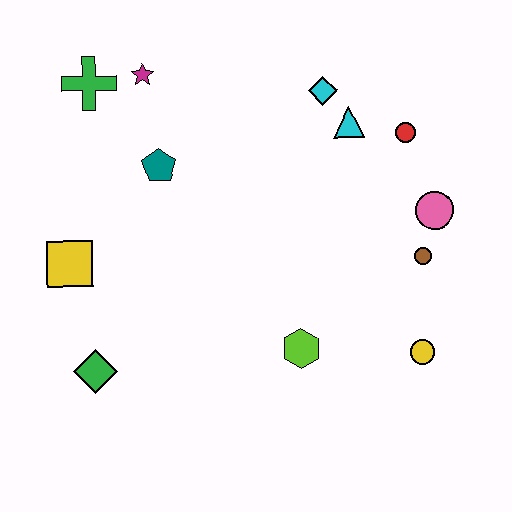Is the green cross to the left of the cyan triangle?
Yes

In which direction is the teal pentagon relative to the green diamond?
The teal pentagon is above the green diamond.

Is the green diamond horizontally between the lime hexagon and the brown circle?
No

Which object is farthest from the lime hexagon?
The green cross is farthest from the lime hexagon.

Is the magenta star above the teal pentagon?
Yes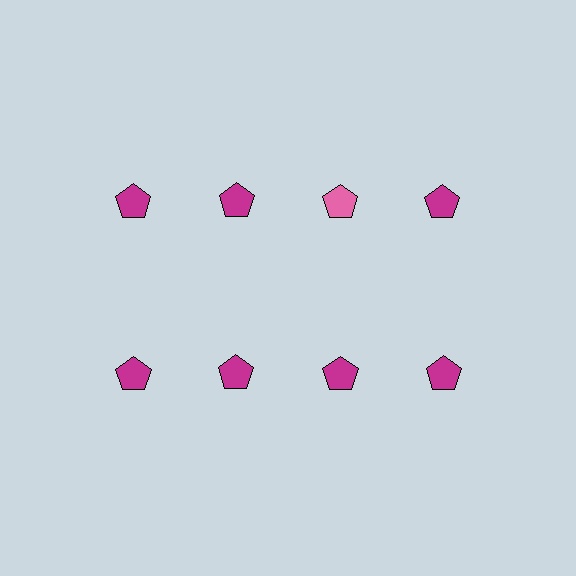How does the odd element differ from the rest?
It has a different color: pink instead of magenta.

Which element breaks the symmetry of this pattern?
The pink pentagon in the top row, center column breaks the symmetry. All other shapes are magenta pentagons.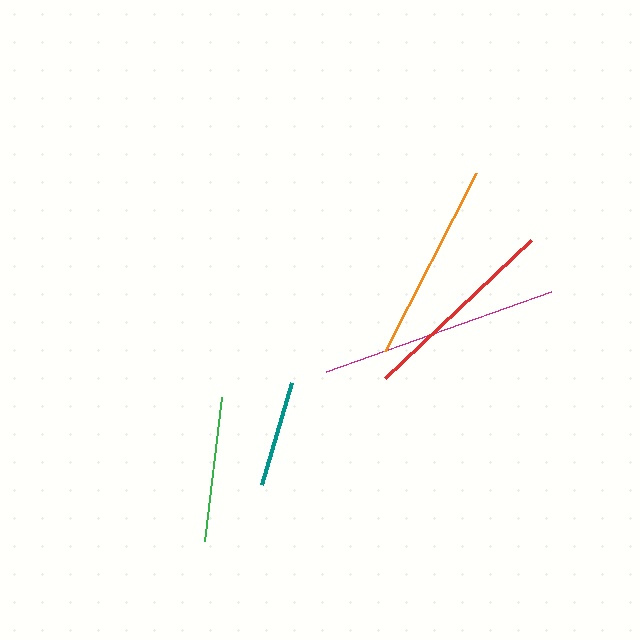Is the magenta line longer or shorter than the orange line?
The magenta line is longer than the orange line.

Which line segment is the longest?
The magenta line is the longest at approximately 239 pixels.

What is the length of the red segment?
The red segment is approximately 201 pixels long.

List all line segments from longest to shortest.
From longest to shortest: magenta, red, orange, green, teal.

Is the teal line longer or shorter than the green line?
The green line is longer than the teal line.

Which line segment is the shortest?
The teal line is the shortest at approximately 106 pixels.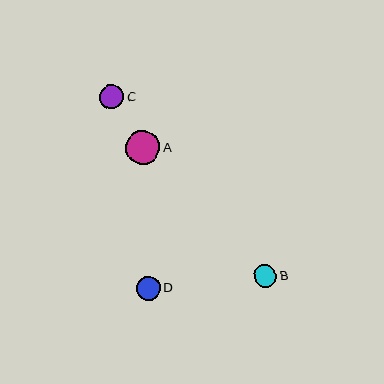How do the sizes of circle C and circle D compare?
Circle C and circle D are approximately the same size.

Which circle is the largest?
Circle A is the largest with a size of approximately 34 pixels.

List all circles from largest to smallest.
From largest to smallest: A, C, D, B.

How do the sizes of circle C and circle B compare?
Circle C and circle B are approximately the same size.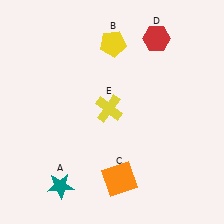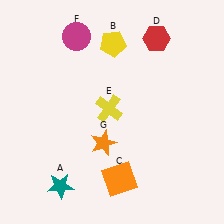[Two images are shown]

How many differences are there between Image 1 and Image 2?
There are 2 differences between the two images.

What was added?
A magenta circle (F), an orange star (G) were added in Image 2.